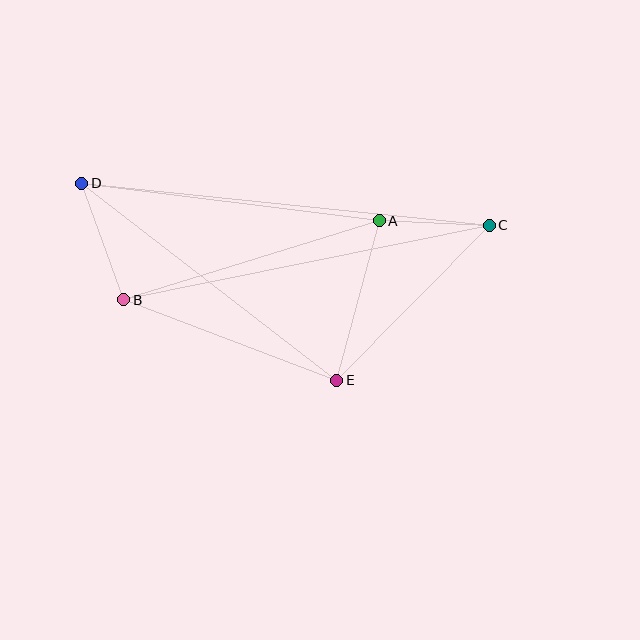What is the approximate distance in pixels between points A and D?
The distance between A and D is approximately 300 pixels.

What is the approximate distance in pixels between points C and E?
The distance between C and E is approximately 218 pixels.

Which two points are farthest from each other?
Points C and D are farthest from each other.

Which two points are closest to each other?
Points A and C are closest to each other.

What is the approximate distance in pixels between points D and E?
The distance between D and E is approximately 322 pixels.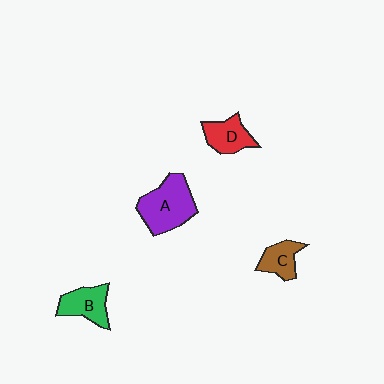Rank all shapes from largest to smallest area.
From largest to smallest: A (purple), B (green), D (red), C (brown).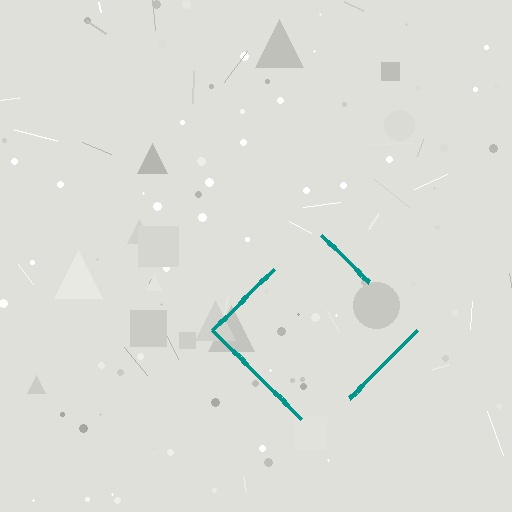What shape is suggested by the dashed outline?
The dashed outline suggests a diamond.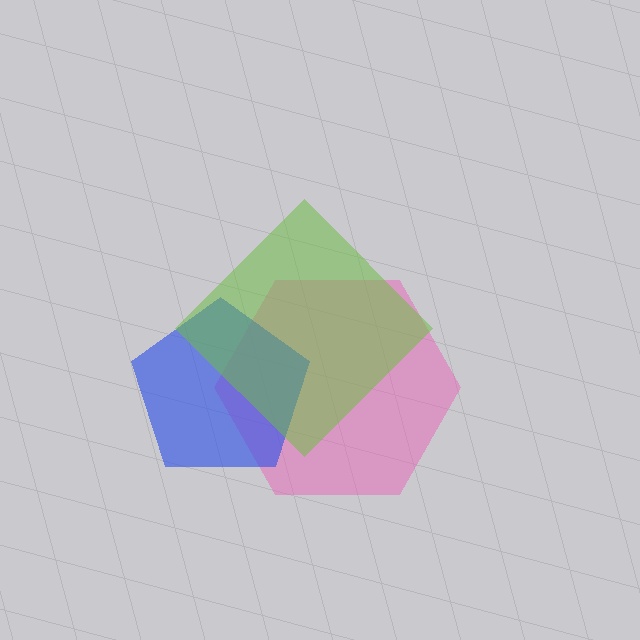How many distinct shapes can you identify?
There are 3 distinct shapes: a pink hexagon, a blue pentagon, a lime diamond.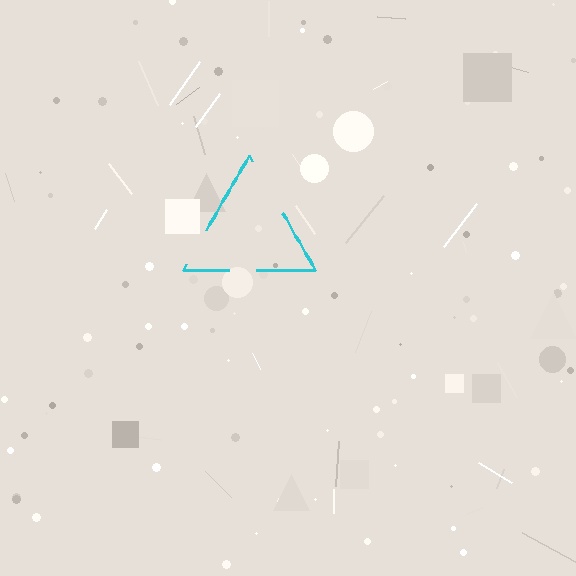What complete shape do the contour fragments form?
The contour fragments form a triangle.